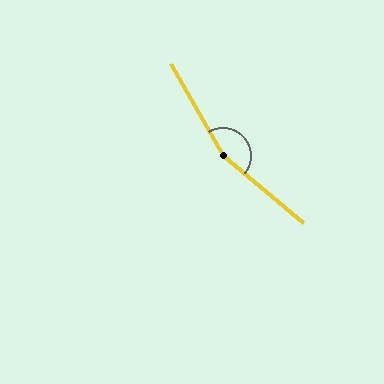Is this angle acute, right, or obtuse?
It is obtuse.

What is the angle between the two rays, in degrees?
Approximately 159 degrees.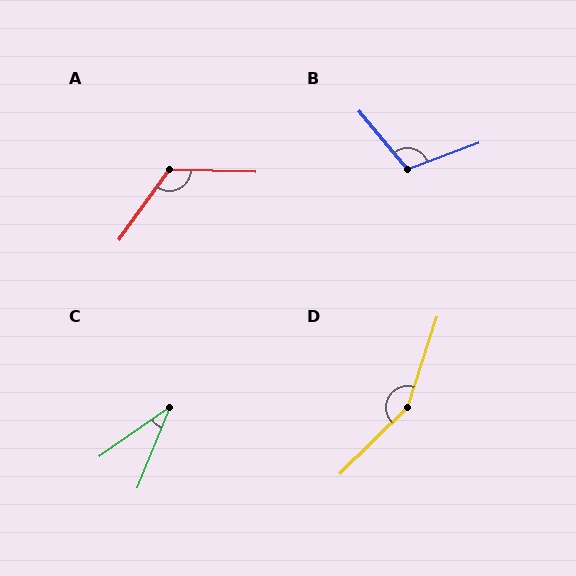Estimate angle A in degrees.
Approximately 124 degrees.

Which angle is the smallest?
C, at approximately 33 degrees.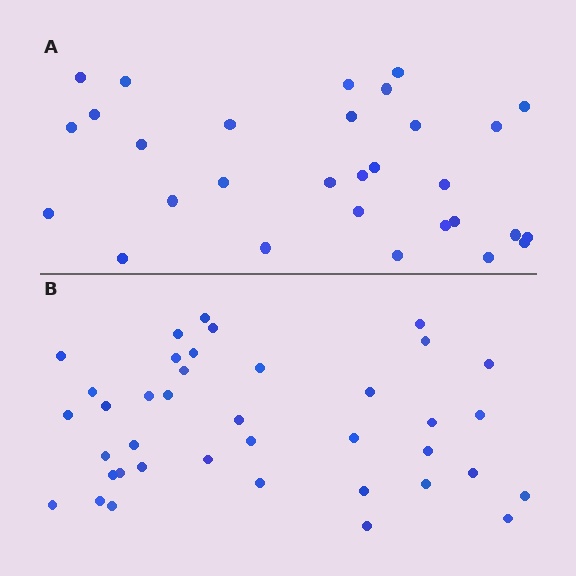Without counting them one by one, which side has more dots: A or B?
Region B (the bottom region) has more dots.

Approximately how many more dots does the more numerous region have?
Region B has roughly 8 or so more dots than region A.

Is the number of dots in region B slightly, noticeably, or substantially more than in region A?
Region B has noticeably more, but not dramatically so. The ratio is roughly 1.3 to 1.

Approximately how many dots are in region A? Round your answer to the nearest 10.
About 30 dots.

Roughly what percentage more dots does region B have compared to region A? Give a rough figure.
About 30% more.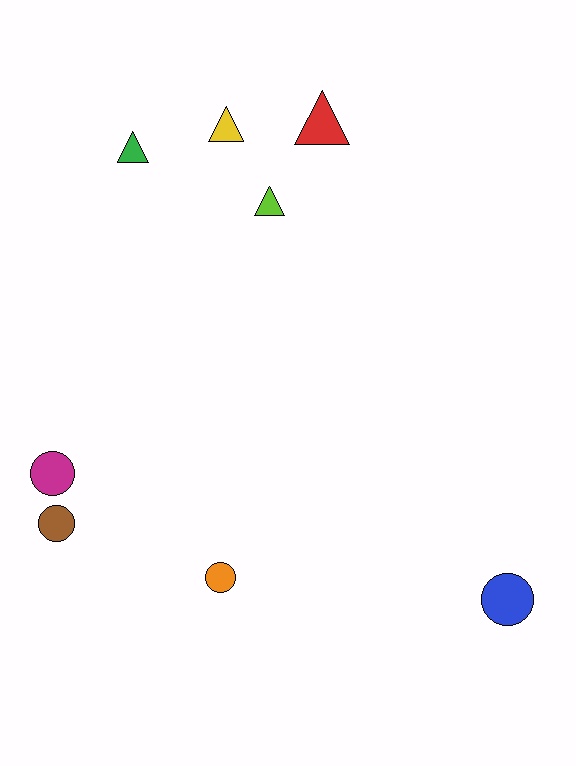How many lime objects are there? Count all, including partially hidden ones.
There is 1 lime object.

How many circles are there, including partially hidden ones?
There are 4 circles.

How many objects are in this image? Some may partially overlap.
There are 8 objects.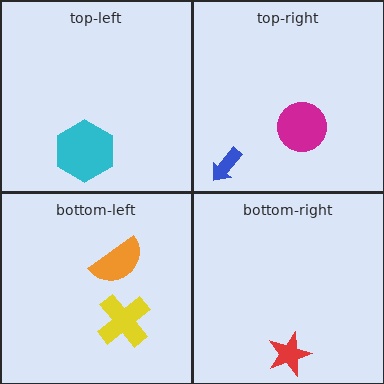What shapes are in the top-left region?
The cyan hexagon.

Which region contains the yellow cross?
The bottom-left region.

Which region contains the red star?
The bottom-right region.